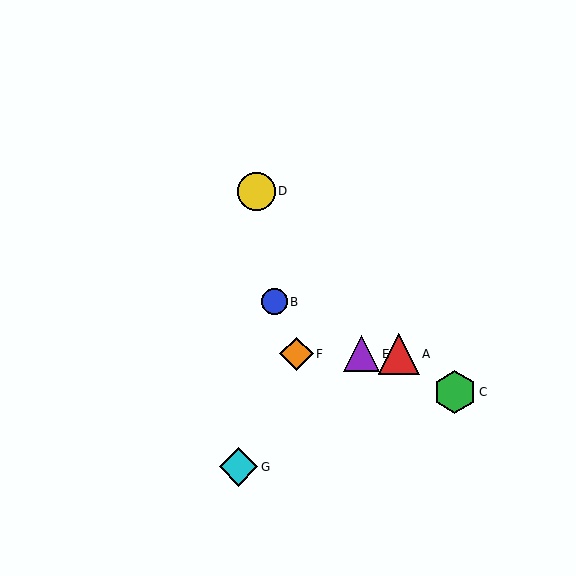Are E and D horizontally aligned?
No, E is at y≈354 and D is at y≈191.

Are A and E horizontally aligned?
Yes, both are at y≈354.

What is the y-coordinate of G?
Object G is at y≈467.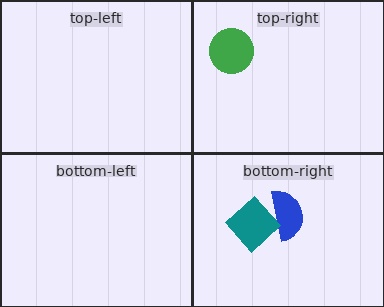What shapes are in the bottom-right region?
The blue semicircle, the teal diamond.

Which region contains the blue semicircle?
The bottom-right region.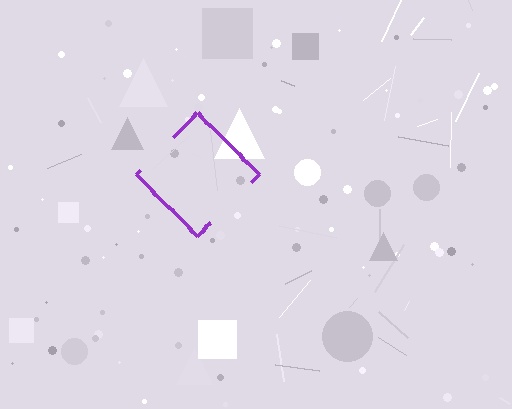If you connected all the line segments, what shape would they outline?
They would outline a diamond.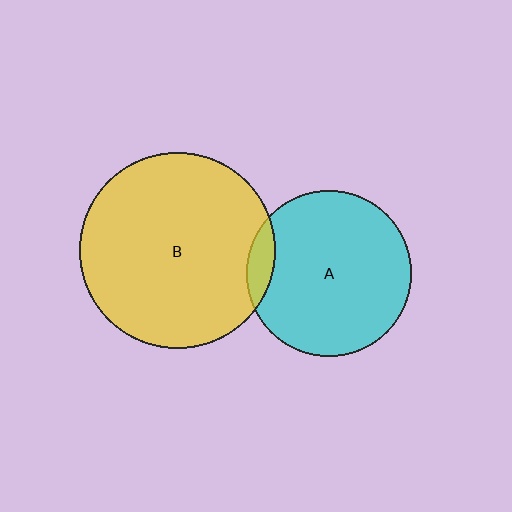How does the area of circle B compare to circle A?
Approximately 1.4 times.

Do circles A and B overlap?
Yes.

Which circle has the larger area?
Circle B (yellow).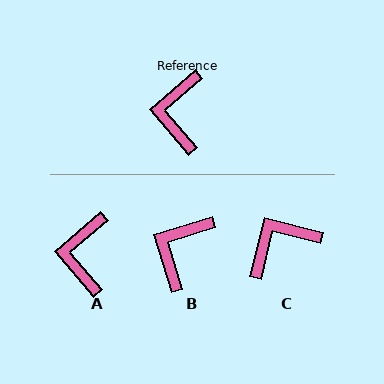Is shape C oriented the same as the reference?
No, it is off by about 54 degrees.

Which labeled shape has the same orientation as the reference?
A.